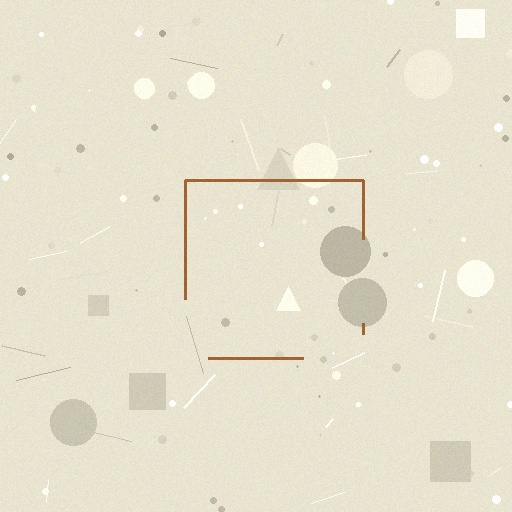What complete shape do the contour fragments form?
The contour fragments form a square.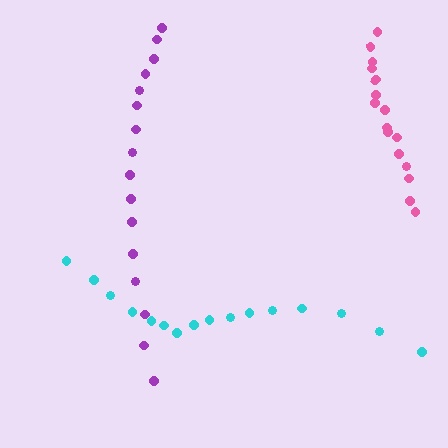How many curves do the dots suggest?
There are 3 distinct paths.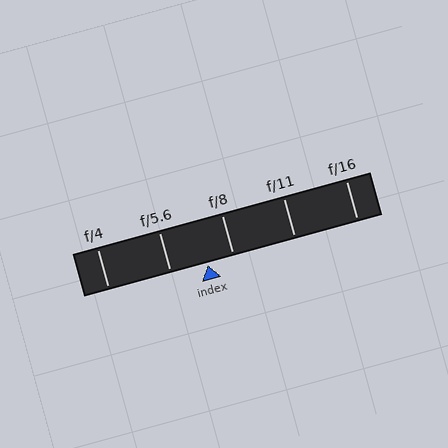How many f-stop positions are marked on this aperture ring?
There are 5 f-stop positions marked.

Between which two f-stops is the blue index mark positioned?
The index mark is between f/5.6 and f/8.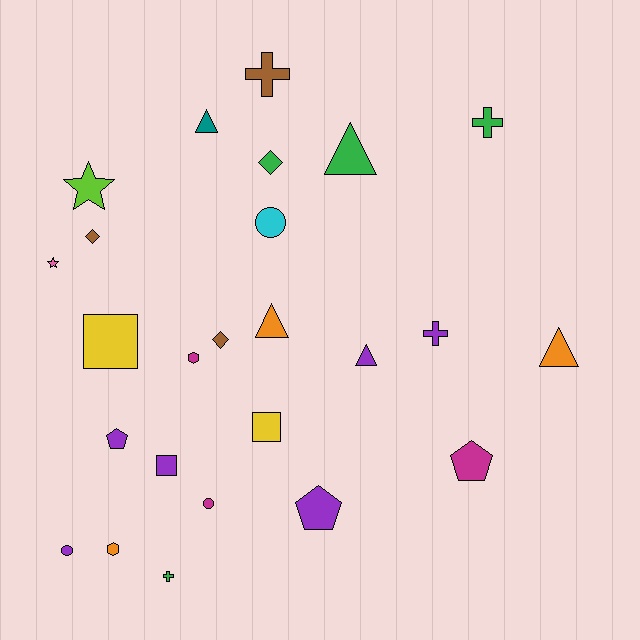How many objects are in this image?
There are 25 objects.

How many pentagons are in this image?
There are 3 pentagons.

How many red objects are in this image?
There are no red objects.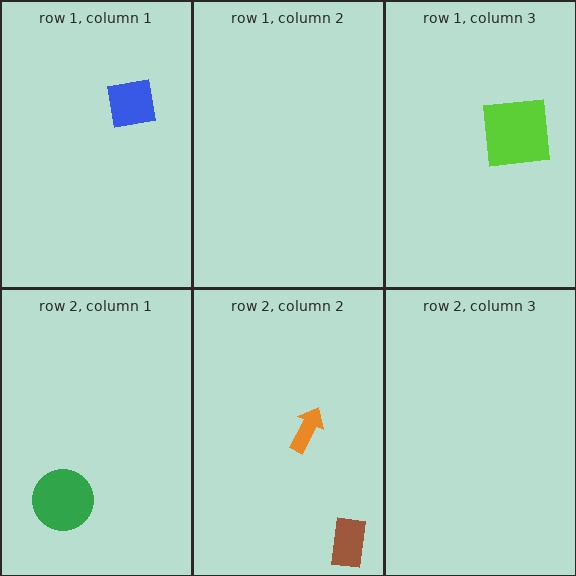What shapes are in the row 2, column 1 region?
The green circle.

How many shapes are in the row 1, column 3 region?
1.